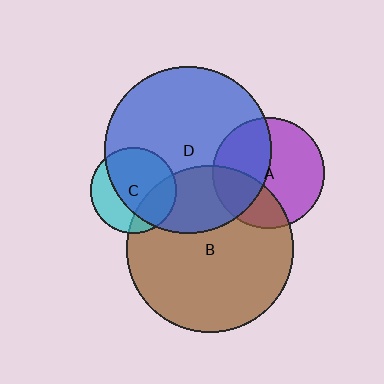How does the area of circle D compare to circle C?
Approximately 3.8 times.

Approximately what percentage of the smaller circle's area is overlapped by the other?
Approximately 30%.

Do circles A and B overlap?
Yes.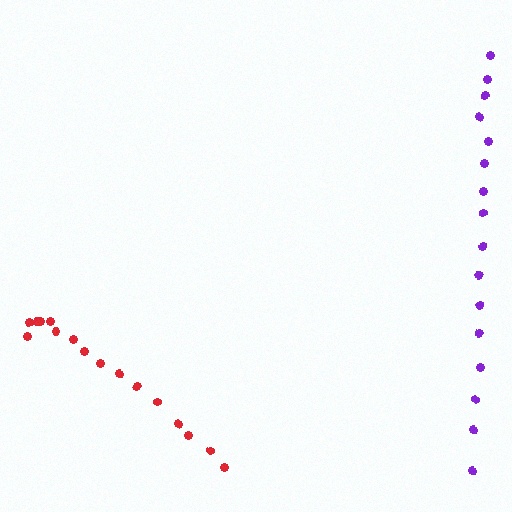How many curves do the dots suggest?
There are 2 distinct paths.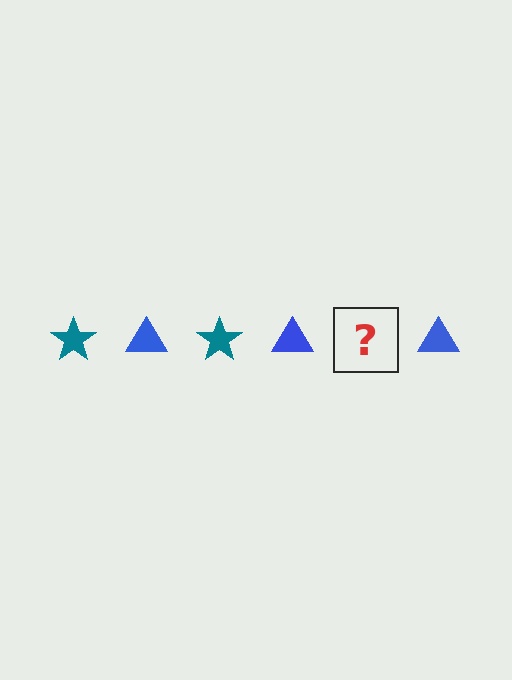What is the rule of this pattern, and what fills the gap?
The rule is that the pattern alternates between teal star and blue triangle. The gap should be filled with a teal star.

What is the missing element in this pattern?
The missing element is a teal star.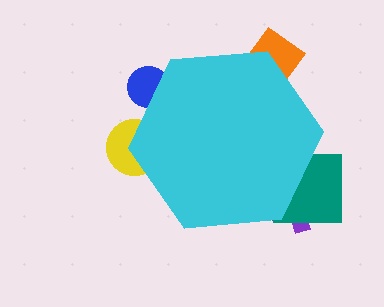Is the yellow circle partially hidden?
Yes, the yellow circle is partially hidden behind the cyan hexagon.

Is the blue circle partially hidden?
Yes, the blue circle is partially hidden behind the cyan hexagon.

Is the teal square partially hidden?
Yes, the teal square is partially hidden behind the cyan hexagon.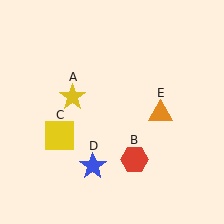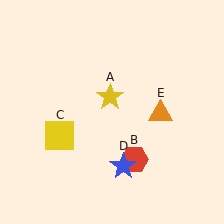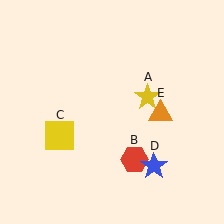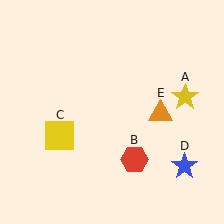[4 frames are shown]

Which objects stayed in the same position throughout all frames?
Red hexagon (object B) and yellow square (object C) and orange triangle (object E) remained stationary.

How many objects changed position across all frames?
2 objects changed position: yellow star (object A), blue star (object D).